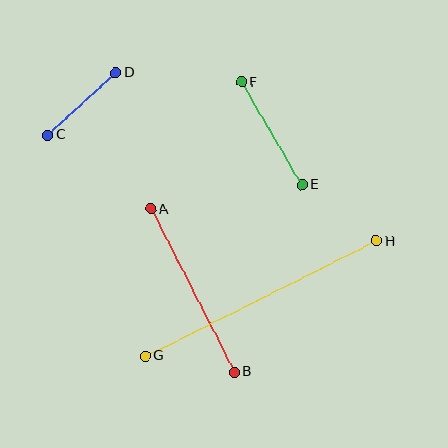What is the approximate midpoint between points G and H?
The midpoint is at approximately (261, 298) pixels.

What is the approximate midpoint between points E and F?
The midpoint is at approximately (272, 133) pixels.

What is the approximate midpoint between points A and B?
The midpoint is at approximately (192, 291) pixels.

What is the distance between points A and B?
The distance is approximately 183 pixels.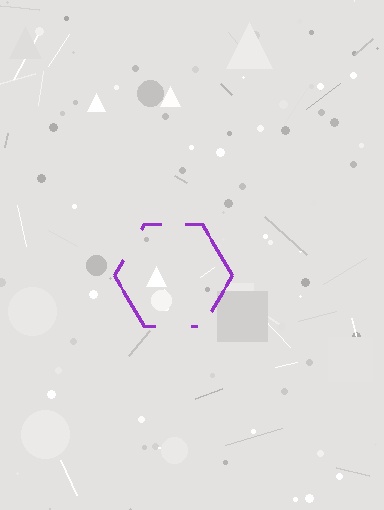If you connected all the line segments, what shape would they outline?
They would outline a hexagon.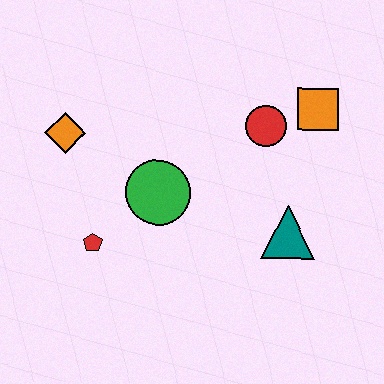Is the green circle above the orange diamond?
No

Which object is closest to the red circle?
The orange square is closest to the red circle.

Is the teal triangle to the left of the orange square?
Yes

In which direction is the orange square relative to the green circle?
The orange square is to the right of the green circle.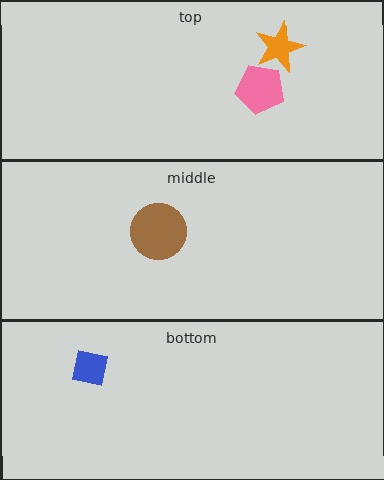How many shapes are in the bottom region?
1.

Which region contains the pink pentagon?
The top region.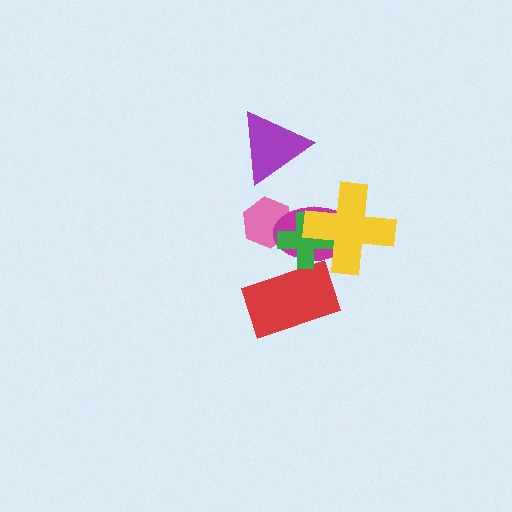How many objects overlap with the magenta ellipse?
4 objects overlap with the magenta ellipse.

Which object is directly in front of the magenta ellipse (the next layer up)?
The red rectangle is directly in front of the magenta ellipse.